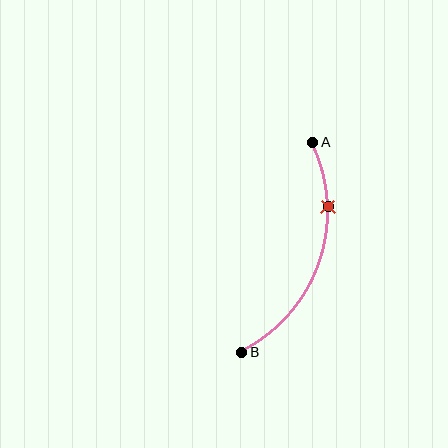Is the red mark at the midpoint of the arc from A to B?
No. The red mark lies on the arc but is closer to endpoint A. The arc midpoint would be at the point on the curve equidistant along the arc from both A and B.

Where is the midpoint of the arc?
The arc midpoint is the point on the curve farthest from the straight line joining A and B. It sits to the right of that line.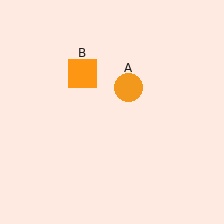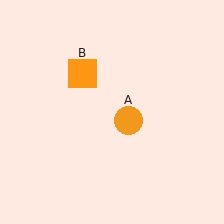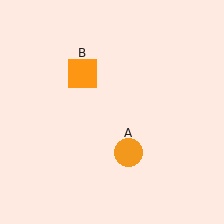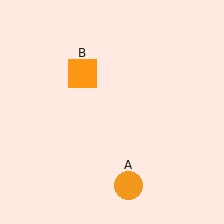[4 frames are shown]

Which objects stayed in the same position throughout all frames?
Orange square (object B) remained stationary.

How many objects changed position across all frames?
1 object changed position: orange circle (object A).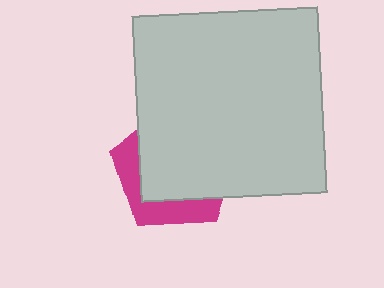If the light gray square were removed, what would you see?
You would see the complete magenta pentagon.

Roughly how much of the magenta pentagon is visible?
A small part of it is visible (roughly 32%).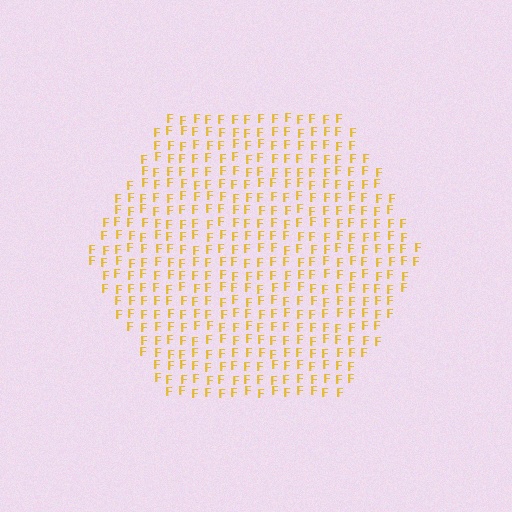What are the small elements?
The small elements are letter F's.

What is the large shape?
The large shape is a hexagon.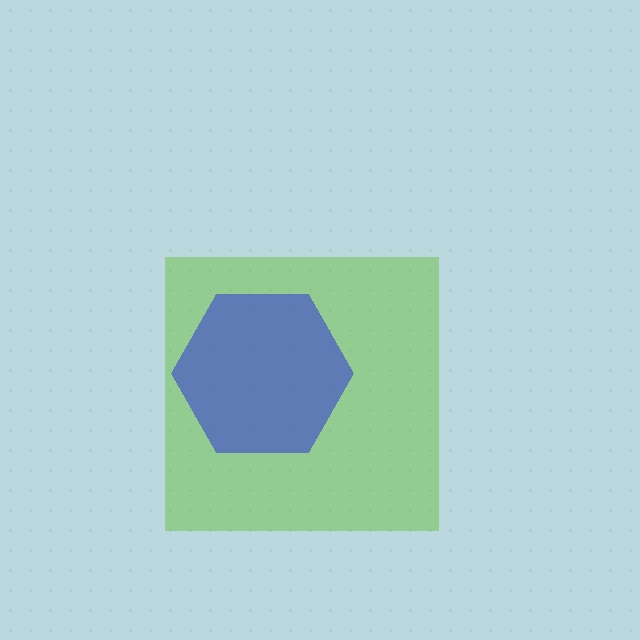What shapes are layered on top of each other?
The layered shapes are: a lime square, a blue hexagon.